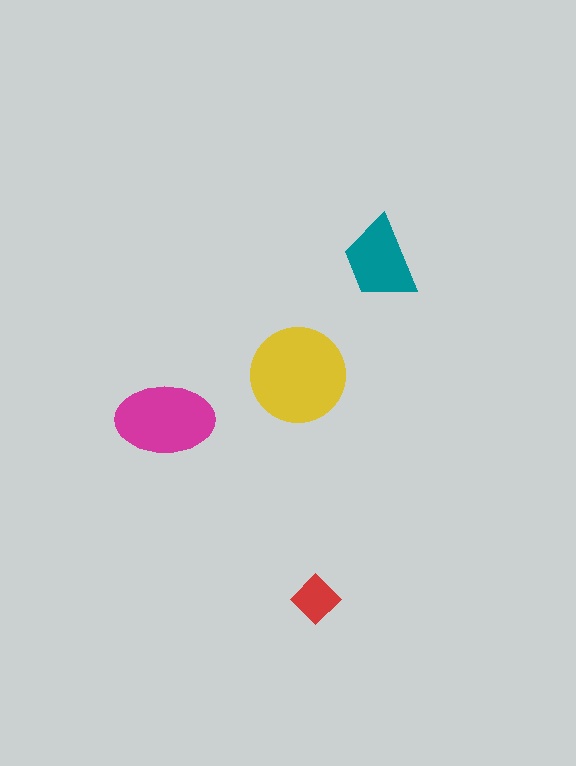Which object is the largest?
The yellow circle.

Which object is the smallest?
The red diamond.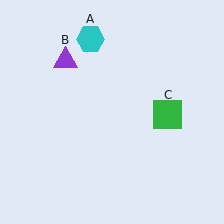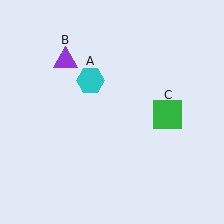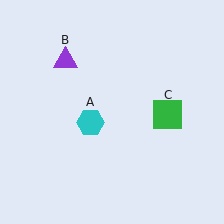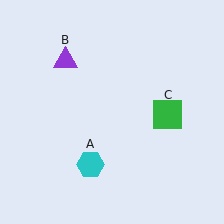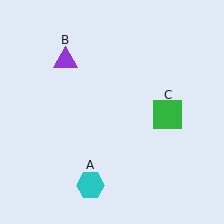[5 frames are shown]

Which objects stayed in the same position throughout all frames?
Purple triangle (object B) and green square (object C) remained stationary.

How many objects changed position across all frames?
1 object changed position: cyan hexagon (object A).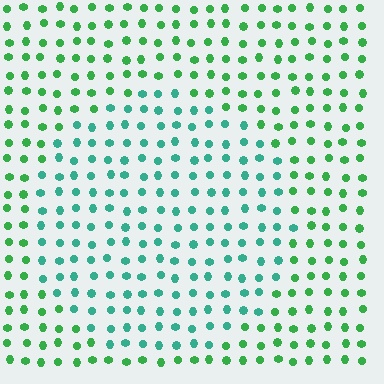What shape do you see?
I see a circle.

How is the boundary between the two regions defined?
The boundary is defined purely by a slight shift in hue (about 35 degrees). Spacing, size, and orientation are identical on both sides.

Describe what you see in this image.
The image is filled with small green elements in a uniform arrangement. A circle-shaped region is visible where the elements are tinted to a slightly different hue, forming a subtle color boundary.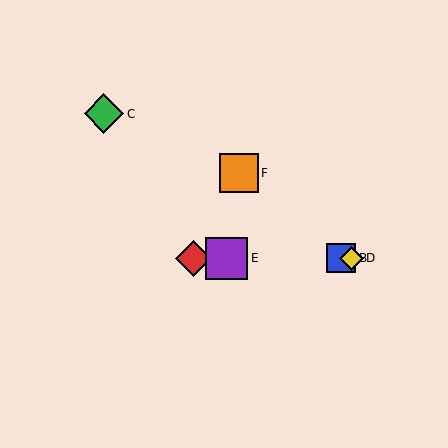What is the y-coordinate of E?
Object E is at y≈258.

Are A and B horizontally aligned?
Yes, both are at y≈258.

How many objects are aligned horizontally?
4 objects (A, B, D, E) are aligned horizontally.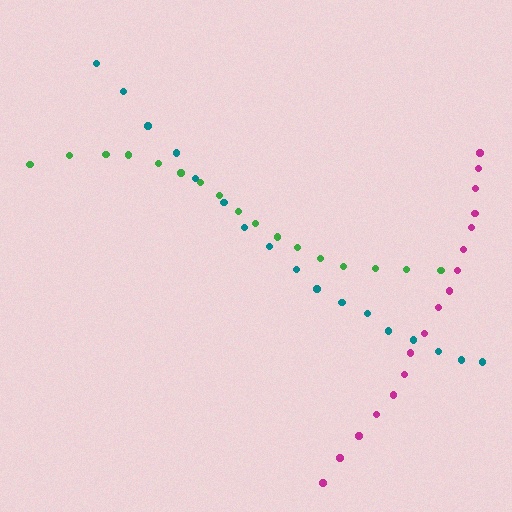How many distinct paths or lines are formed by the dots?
There are 3 distinct paths.